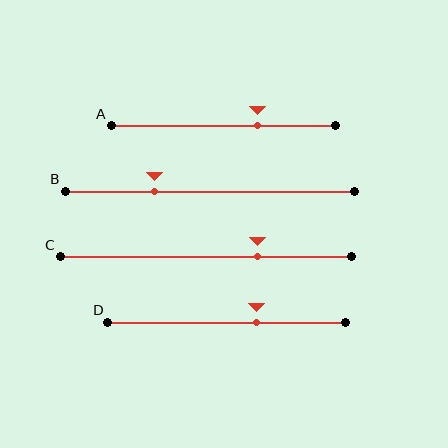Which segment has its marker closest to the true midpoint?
Segment D has its marker closest to the true midpoint.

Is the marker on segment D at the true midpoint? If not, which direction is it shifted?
No, the marker on segment D is shifted to the right by about 13% of the segment length.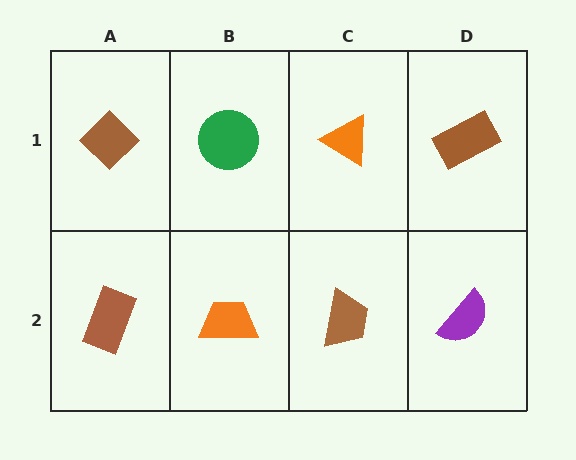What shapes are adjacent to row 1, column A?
A brown rectangle (row 2, column A), a green circle (row 1, column B).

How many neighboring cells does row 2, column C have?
3.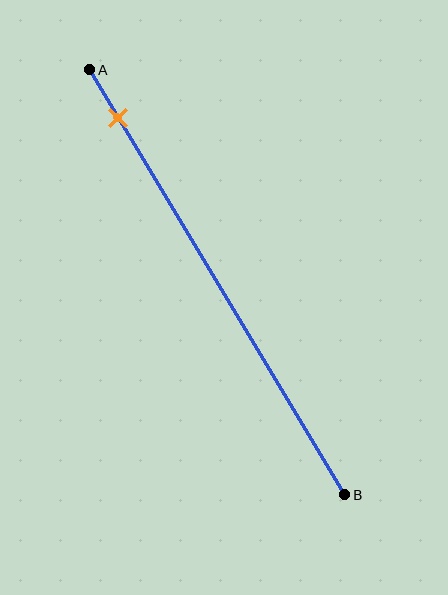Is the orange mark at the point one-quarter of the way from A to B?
No, the mark is at about 10% from A, not at the 25% one-quarter point.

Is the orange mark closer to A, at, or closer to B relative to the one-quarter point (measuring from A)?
The orange mark is closer to point A than the one-quarter point of segment AB.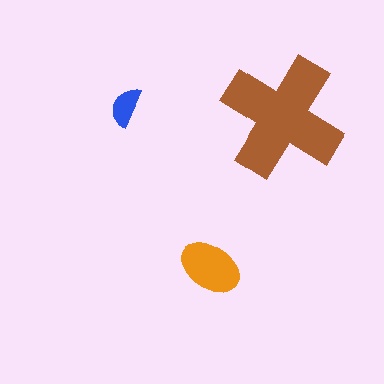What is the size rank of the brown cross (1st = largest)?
1st.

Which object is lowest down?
The orange ellipse is bottommost.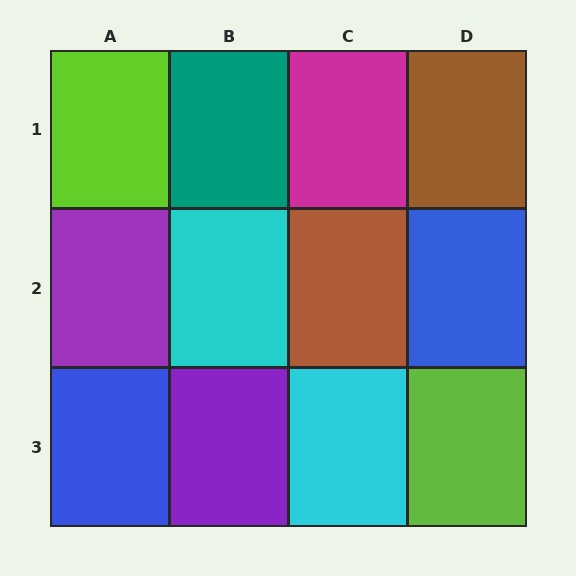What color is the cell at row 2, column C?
Brown.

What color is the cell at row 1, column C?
Magenta.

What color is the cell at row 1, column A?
Lime.